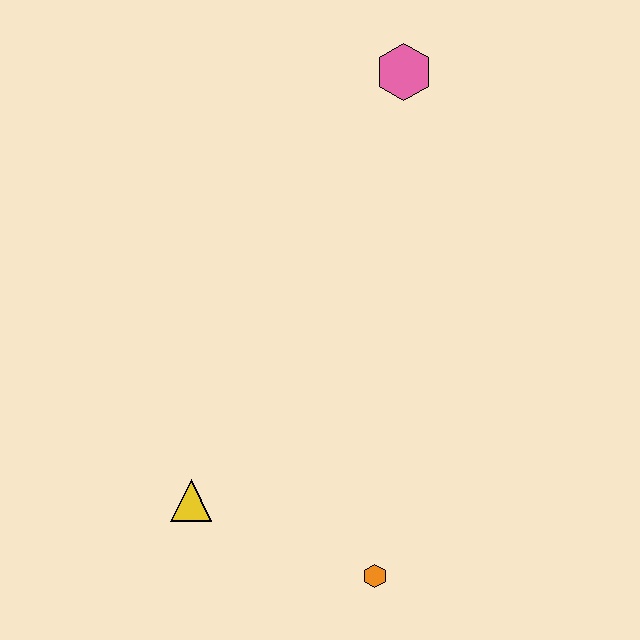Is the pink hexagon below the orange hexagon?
No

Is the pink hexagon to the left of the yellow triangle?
No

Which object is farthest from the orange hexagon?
The pink hexagon is farthest from the orange hexagon.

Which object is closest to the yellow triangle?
The orange hexagon is closest to the yellow triangle.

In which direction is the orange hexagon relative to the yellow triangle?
The orange hexagon is to the right of the yellow triangle.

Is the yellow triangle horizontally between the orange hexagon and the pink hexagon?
No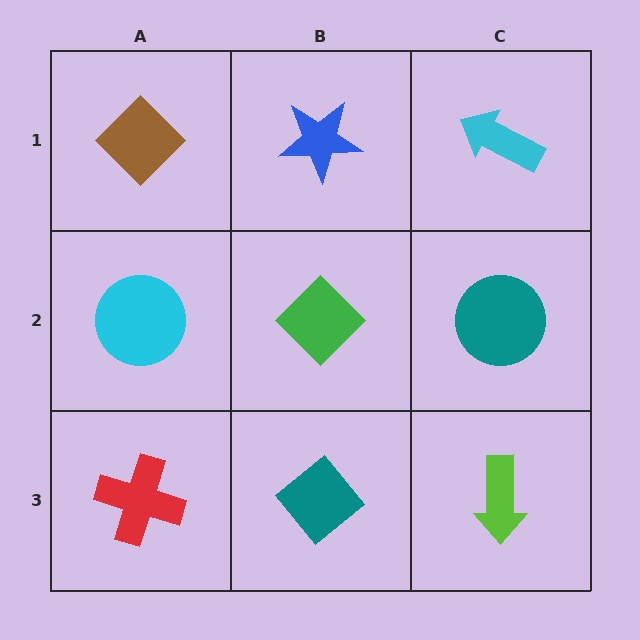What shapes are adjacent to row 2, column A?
A brown diamond (row 1, column A), a red cross (row 3, column A), a green diamond (row 2, column B).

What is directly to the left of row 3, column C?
A teal diamond.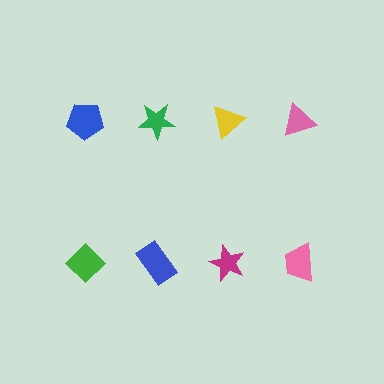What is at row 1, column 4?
A pink triangle.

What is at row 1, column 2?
A green star.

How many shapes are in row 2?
4 shapes.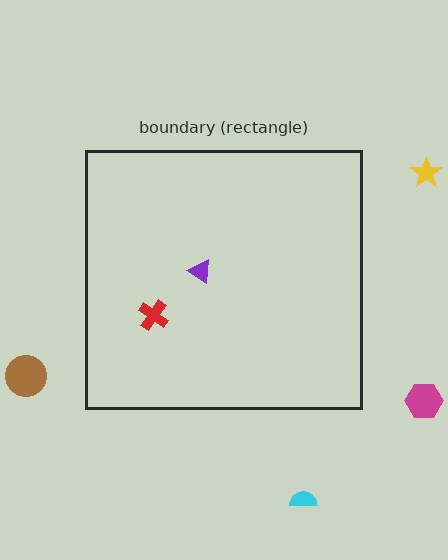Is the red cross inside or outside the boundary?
Inside.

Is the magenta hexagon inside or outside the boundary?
Outside.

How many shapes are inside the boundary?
2 inside, 4 outside.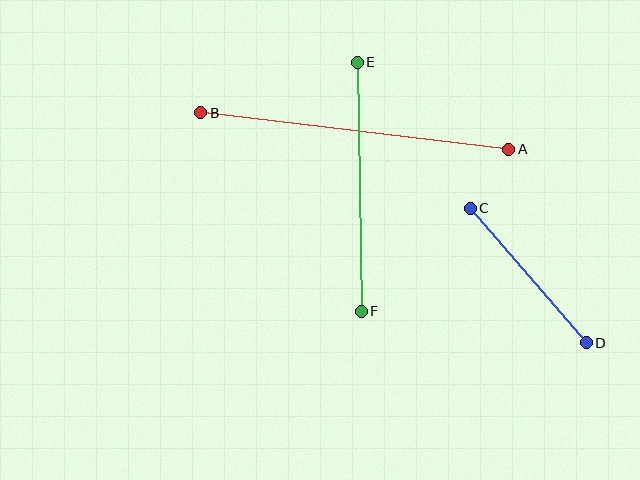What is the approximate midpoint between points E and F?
The midpoint is at approximately (359, 187) pixels.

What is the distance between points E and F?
The distance is approximately 249 pixels.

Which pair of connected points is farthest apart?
Points A and B are farthest apart.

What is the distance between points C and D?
The distance is approximately 178 pixels.